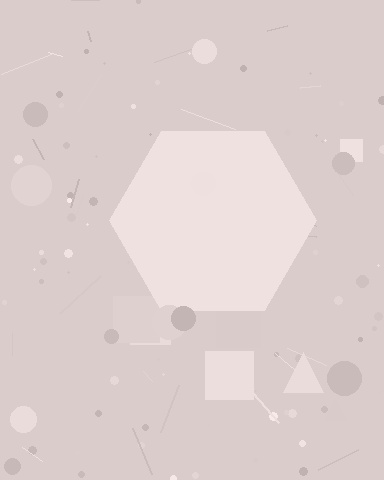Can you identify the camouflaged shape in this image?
The camouflaged shape is a hexagon.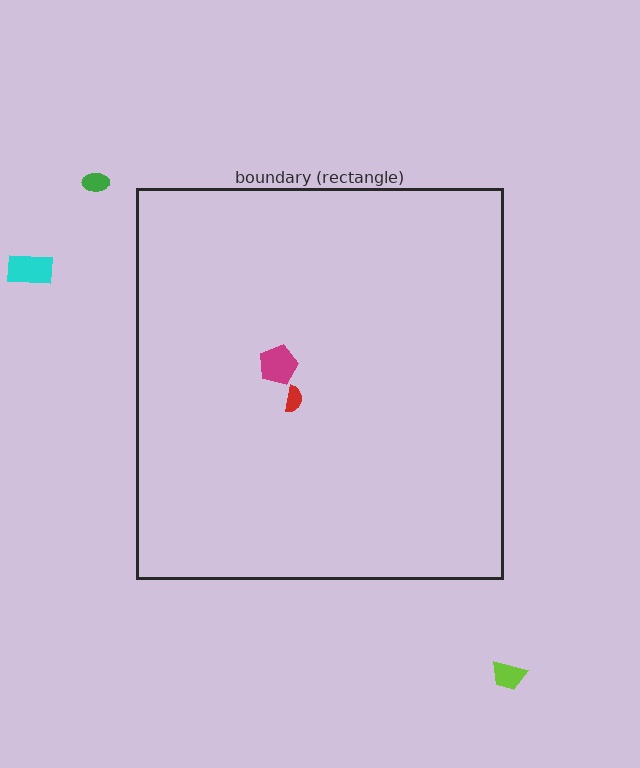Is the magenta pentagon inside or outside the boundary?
Inside.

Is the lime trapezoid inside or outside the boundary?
Outside.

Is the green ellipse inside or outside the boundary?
Outside.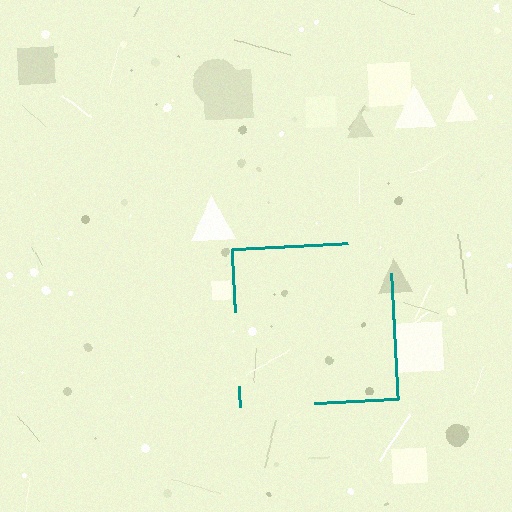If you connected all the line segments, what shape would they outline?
They would outline a square.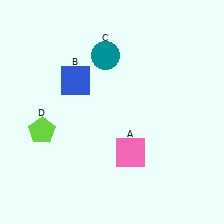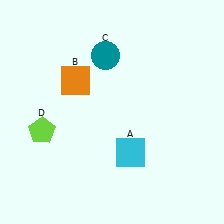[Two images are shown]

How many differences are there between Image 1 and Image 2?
There are 2 differences between the two images.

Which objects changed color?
A changed from pink to cyan. B changed from blue to orange.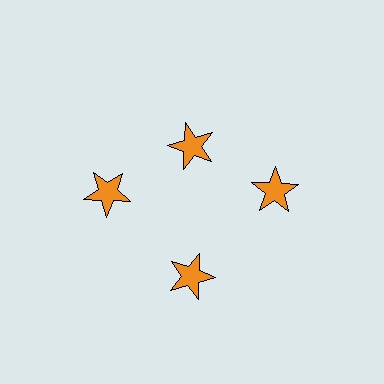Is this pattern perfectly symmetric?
No. The 4 orange stars are arranged in a ring, but one element near the 12 o'clock position is pulled inward toward the center, breaking the 4-fold rotational symmetry.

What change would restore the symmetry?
The symmetry would be restored by moving it outward, back onto the ring so that all 4 stars sit at equal angles and equal distance from the center.